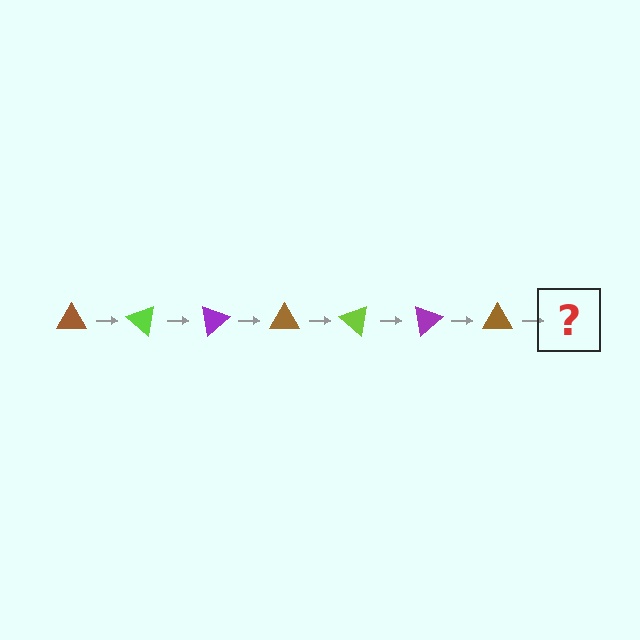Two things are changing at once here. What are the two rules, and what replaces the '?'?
The two rules are that it rotates 40 degrees each step and the color cycles through brown, lime, and purple. The '?' should be a lime triangle, rotated 280 degrees from the start.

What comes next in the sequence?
The next element should be a lime triangle, rotated 280 degrees from the start.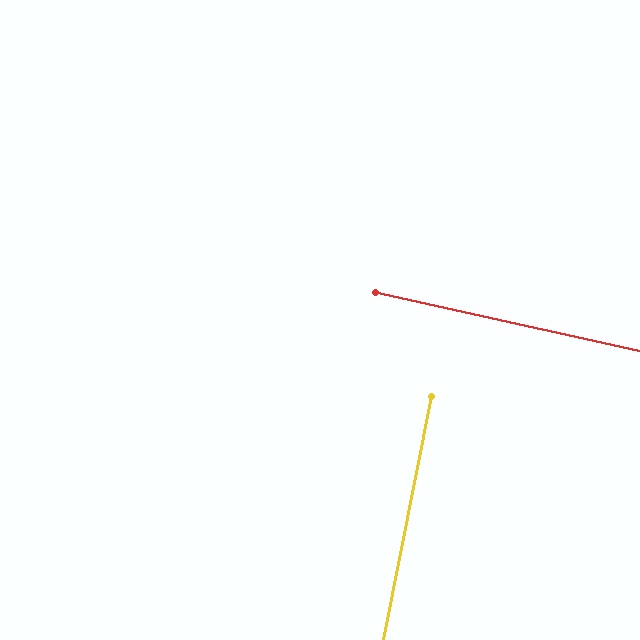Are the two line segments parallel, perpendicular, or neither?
Perpendicular — they meet at approximately 89°.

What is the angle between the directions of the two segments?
Approximately 89 degrees.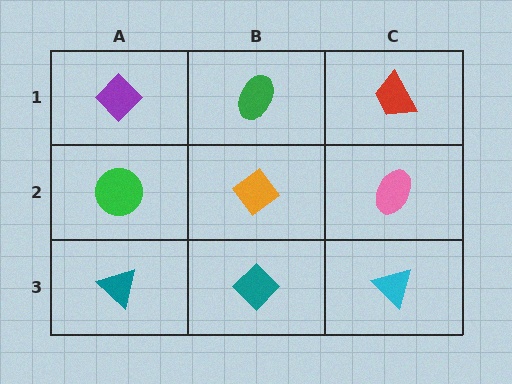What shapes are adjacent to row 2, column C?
A red trapezoid (row 1, column C), a cyan triangle (row 3, column C), an orange diamond (row 2, column B).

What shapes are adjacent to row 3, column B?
An orange diamond (row 2, column B), a teal triangle (row 3, column A), a cyan triangle (row 3, column C).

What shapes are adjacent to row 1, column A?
A green circle (row 2, column A), a green ellipse (row 1, column B).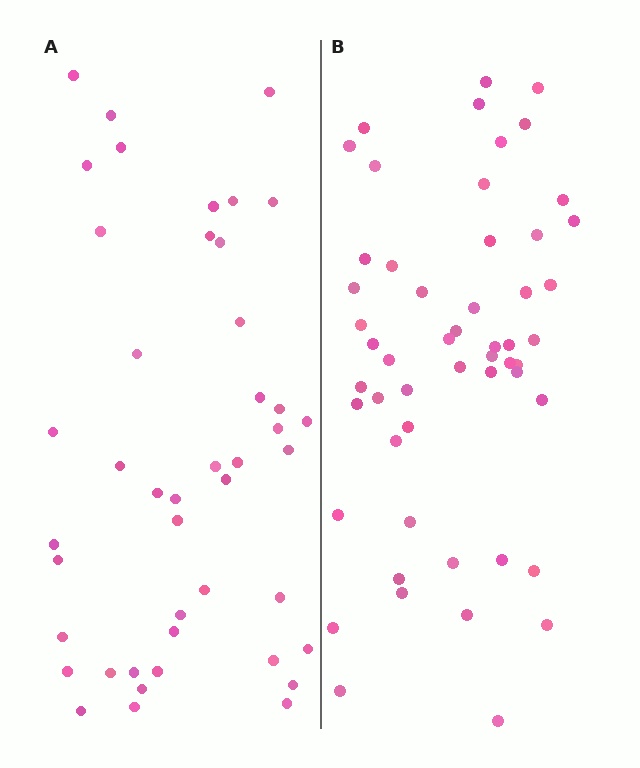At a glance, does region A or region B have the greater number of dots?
Region B (the right region) has more dots.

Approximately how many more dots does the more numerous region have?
Region B has roughly 8 or so more dots than region A.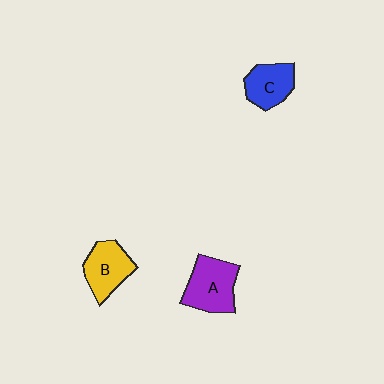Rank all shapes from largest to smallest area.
From largest to smallest: A (purple), B (yellow), C (blue).